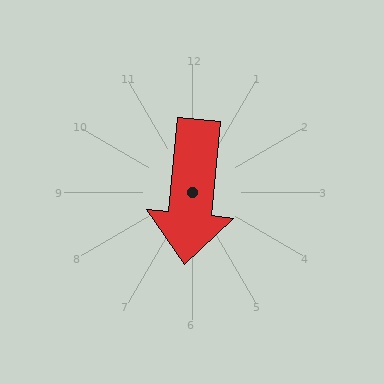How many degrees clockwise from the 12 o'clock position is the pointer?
Approximately 186 degrees.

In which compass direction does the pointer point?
South.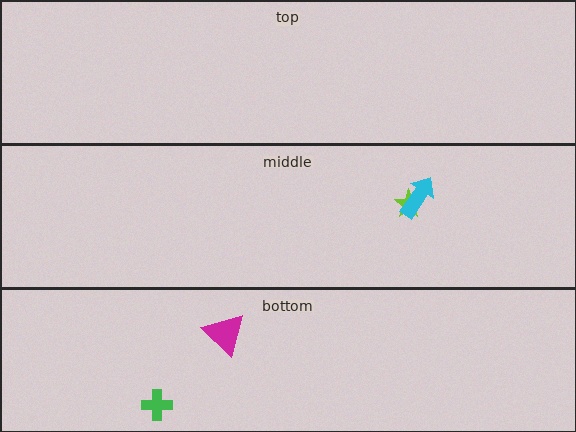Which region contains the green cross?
The bottom region.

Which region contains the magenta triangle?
The bottom region.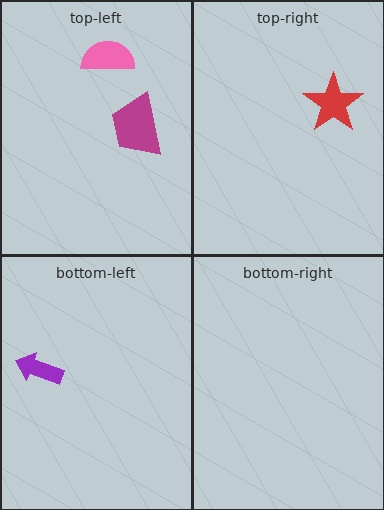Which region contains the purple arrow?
The bottom-left region.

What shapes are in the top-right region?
The red star.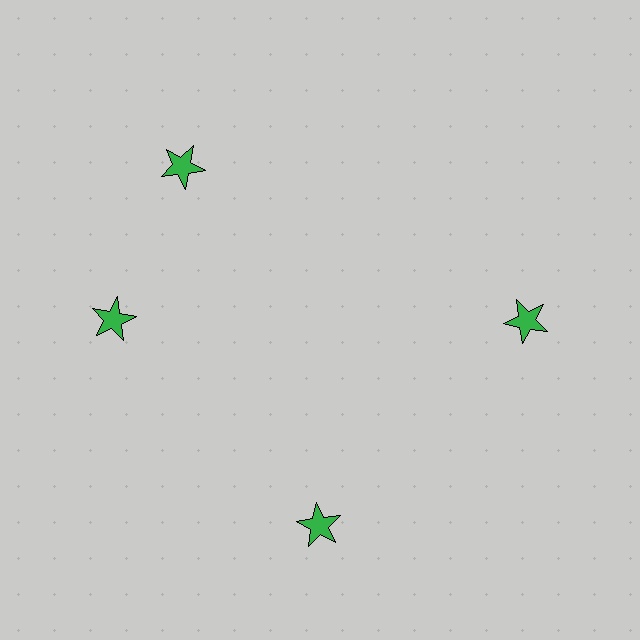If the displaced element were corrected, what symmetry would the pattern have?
It would have 4-fold rotational symmetry — the pattern would map onto itself every 90 degrees.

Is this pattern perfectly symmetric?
No. The 4 green stars are arranged in a ring, but one element near the 12 o'clock position is rotated out of alignment along the ring, breaking the 4-fold rotational symmetry.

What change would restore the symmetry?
The symmetry would be restored by rotating it back into even spacing with its neighbors so that all 4 stars sit at equal angles and equal distance from the center.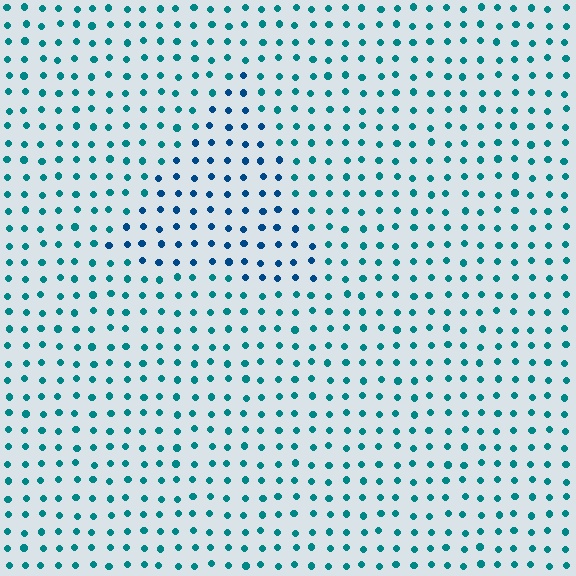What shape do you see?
I see a triangle.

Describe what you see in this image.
The image is filled with small teal elements in a uniform arrangement. A triangle-shaped region is visible where the elements are tinted to a slightly different hue, forming a subtle color boundary.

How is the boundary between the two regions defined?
The boundary is defined purely by a slight shift in hue (about 28 degrees). Spacing, size, and orientation are identical on both sides.